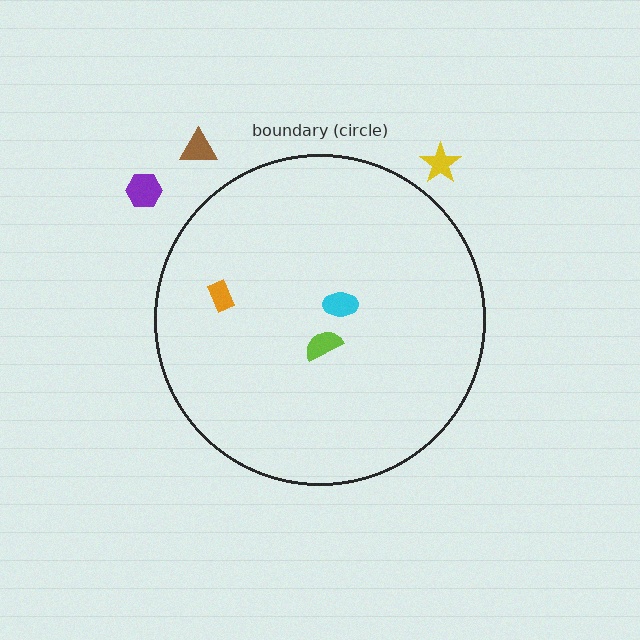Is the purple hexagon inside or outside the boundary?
Outside.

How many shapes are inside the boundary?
3 inside, 3 outside.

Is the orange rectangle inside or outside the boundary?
Inside.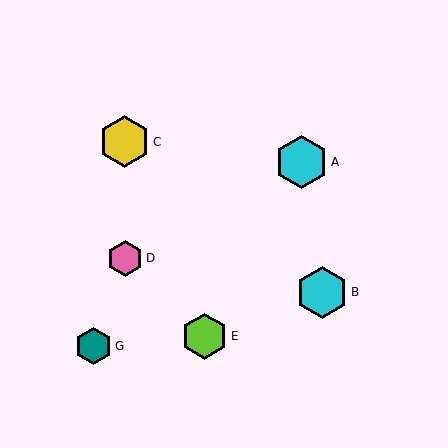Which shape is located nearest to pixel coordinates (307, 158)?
The cyan hexagon (labeled A) at (302, 162) is nearest to that location.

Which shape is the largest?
The cyan hexagon (labeled A) is the largest.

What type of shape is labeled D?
Shape D is a pink hexagon.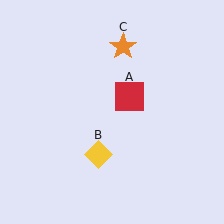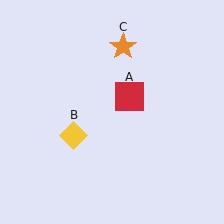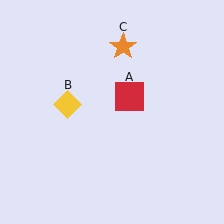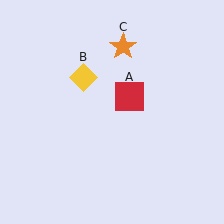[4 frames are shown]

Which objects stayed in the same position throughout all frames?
Red square (object A) and orange star (object C) remained stationary.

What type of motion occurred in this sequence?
The yellow diamond (object B) rotated clockwise around the center of the scene.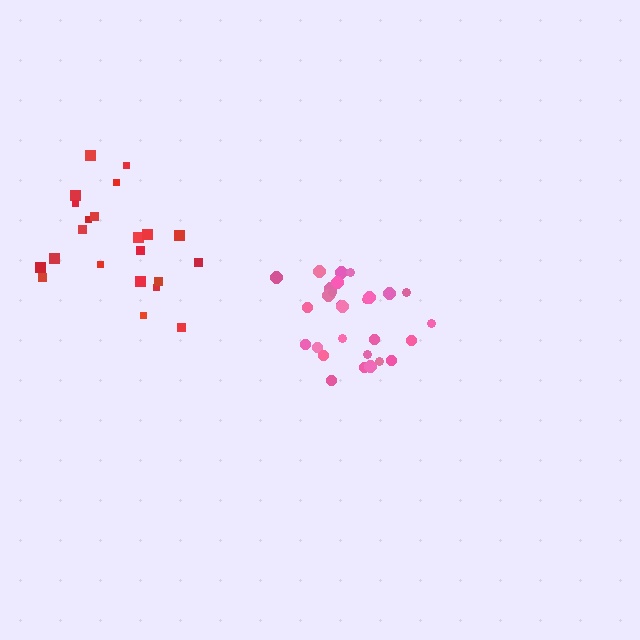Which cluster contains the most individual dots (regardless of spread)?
Pink (28).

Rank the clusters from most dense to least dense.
pink, red.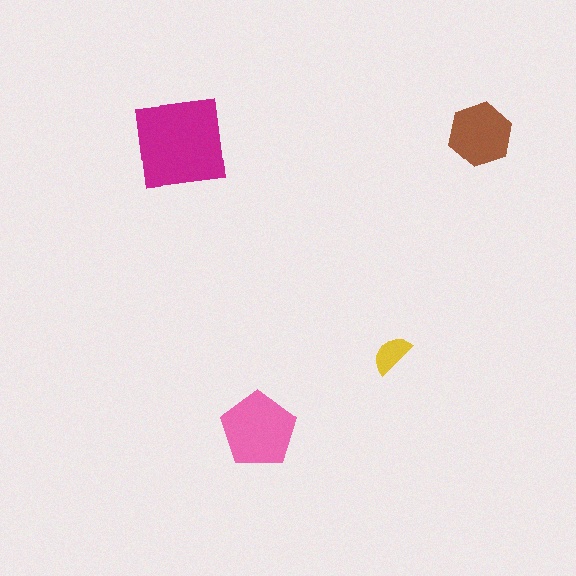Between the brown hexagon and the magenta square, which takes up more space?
The magenta square.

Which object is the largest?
The magenta square.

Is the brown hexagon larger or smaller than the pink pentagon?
Smaller.